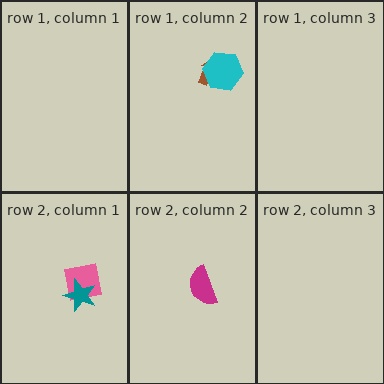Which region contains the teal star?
The row 2, column 1 region.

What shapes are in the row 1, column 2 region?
The brown arrow, the cyan hexagon.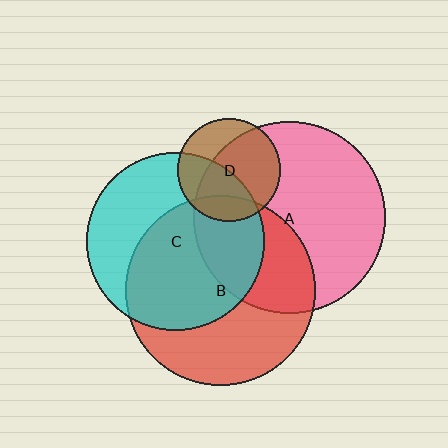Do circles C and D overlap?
Yes.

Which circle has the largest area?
Circle A (pink).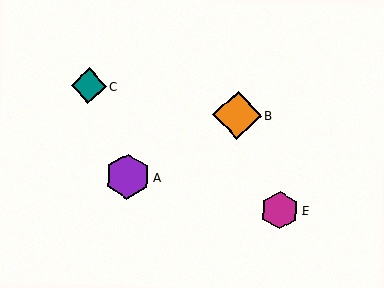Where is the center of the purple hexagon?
The center of the purple hexagon is at (128, 176).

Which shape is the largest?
The orange diamond (labeled B) is the largest.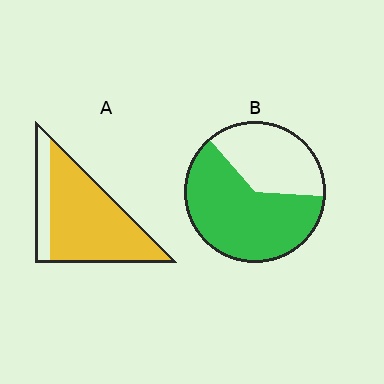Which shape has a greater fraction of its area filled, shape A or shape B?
Shape A.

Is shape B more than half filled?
Yes.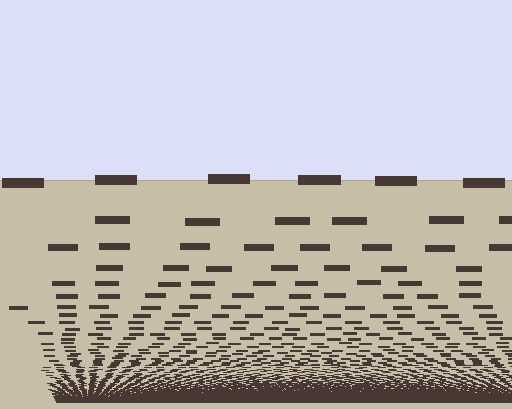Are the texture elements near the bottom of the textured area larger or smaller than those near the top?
Smaller. The gradient is inverted — elements near the bottom are smaller and denser.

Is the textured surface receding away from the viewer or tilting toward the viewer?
The surface appears to tilt toward the viewer. Texture elements get larger and sparser toward the top.